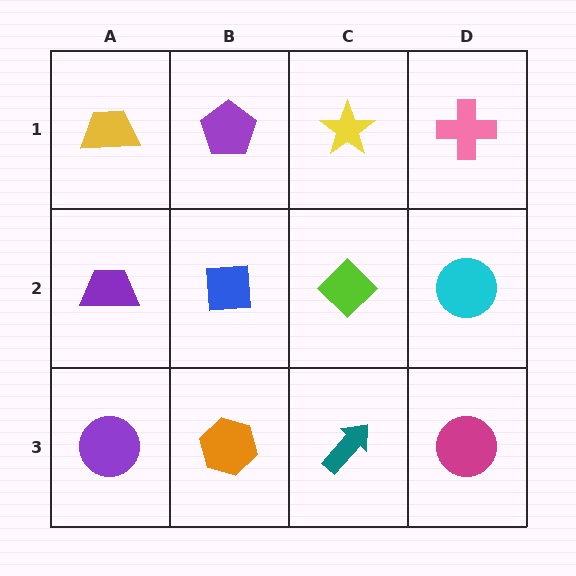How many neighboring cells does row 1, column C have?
3.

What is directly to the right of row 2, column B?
A lime diamond.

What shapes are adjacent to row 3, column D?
A cyan circle (row 2, column D), a teal arrow (row 3, column C).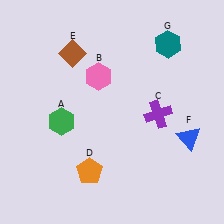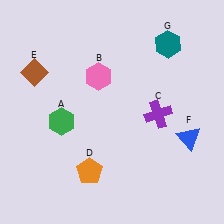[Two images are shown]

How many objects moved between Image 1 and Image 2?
1 object moved between the two images.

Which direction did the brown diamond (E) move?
The brown diamond (E) moved left.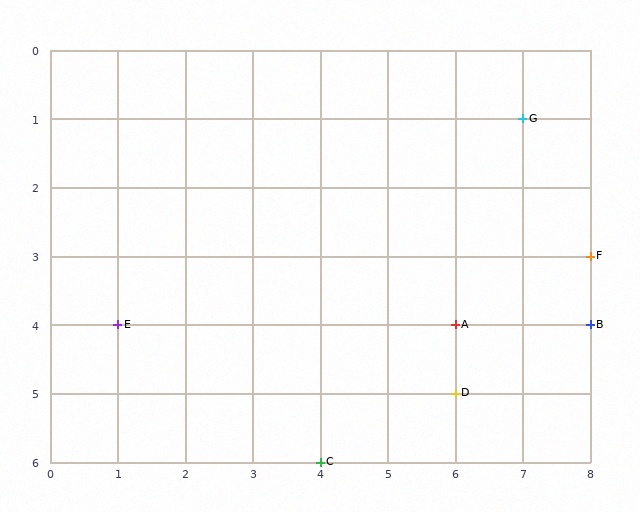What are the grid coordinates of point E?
Point E is at grid coordinates (1, 4).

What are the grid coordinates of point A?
Point A is at grid coordinates (6, 4).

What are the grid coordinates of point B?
Point B is at grid coordinates (8, 4).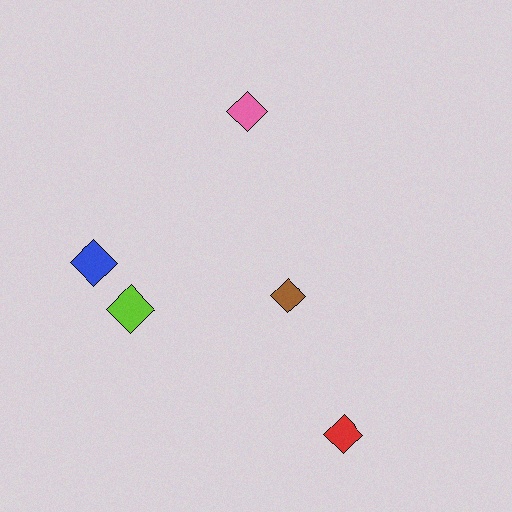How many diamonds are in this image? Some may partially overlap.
There are 5 diamonds.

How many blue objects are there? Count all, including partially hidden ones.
There is 1 blue object.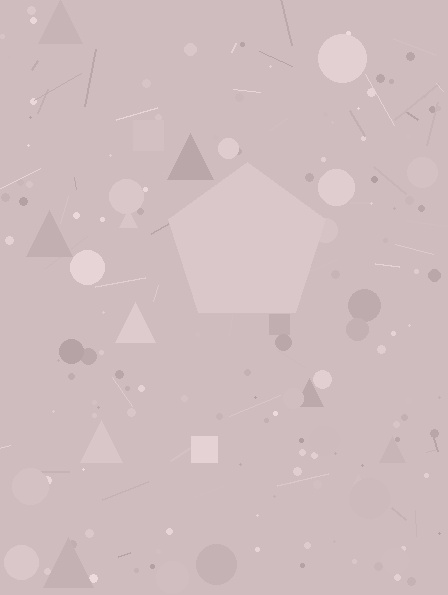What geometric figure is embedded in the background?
A pentagon is embedded in the background.